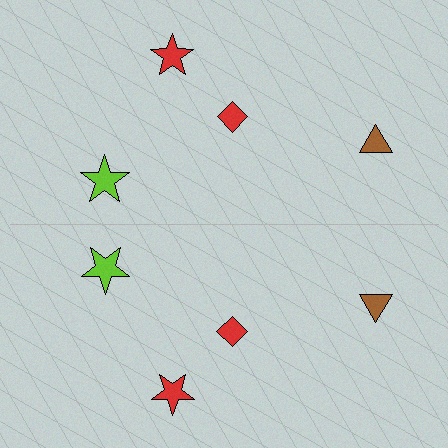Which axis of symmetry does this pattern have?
The pattern has a horizontal axis of symmetry running through the center of the image.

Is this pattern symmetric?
Yes, this pattern has bilateral (reflection) symmetry.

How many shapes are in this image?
There are 8 shapes in this image.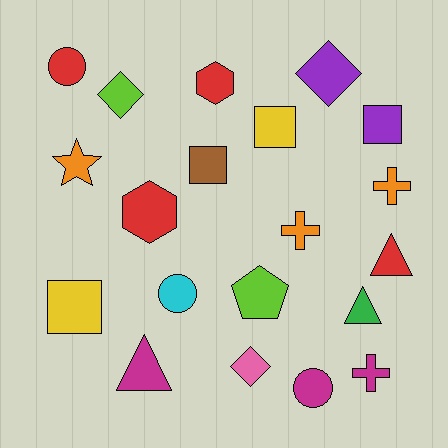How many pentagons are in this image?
There is 1 pentagon.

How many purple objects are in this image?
There are 2 purple objects.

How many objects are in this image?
There are 20 objects.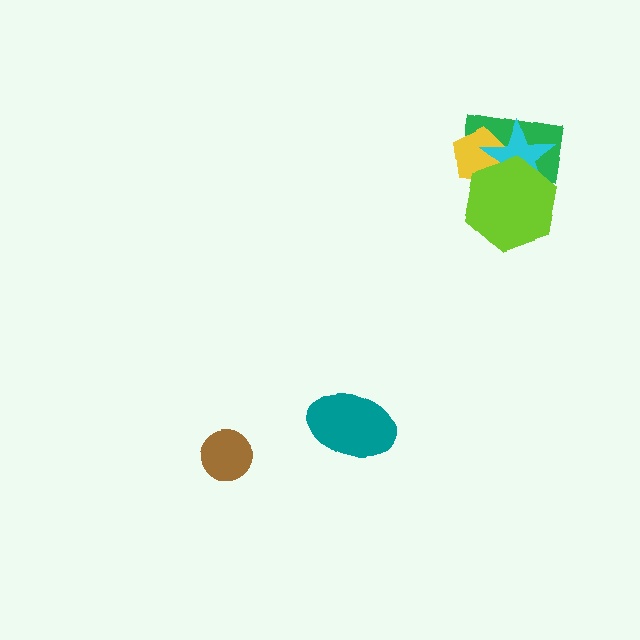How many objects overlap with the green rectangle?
3 objects overlap with the green rectangle.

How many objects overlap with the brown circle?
0 objects overlap with the brown circle.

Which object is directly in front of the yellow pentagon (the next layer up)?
The cyan star is directly in front of the yellow pentagon.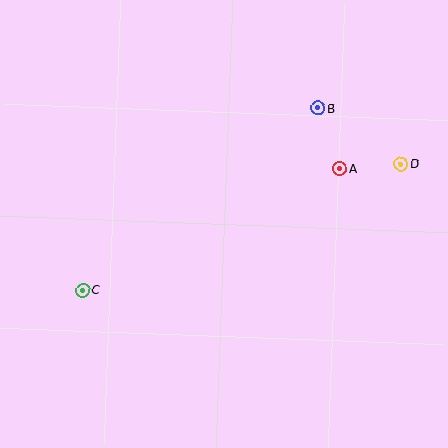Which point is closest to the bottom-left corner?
Point C is closest to the bottom-left corner.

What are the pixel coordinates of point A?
Point A is at (340, 168).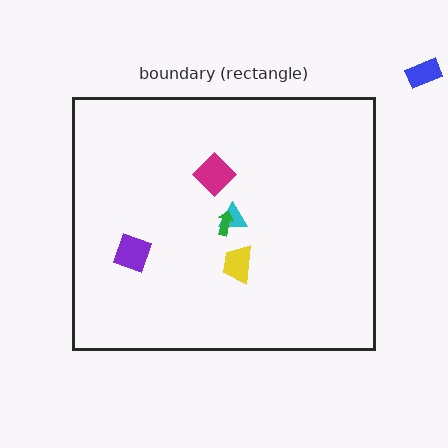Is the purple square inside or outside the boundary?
Inside.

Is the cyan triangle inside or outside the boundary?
Inside.